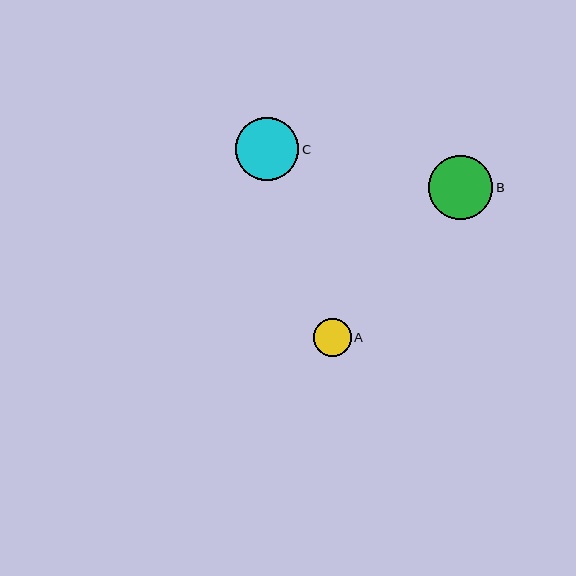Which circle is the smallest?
Circle A is the smallest with a size of approximately 38 pixels.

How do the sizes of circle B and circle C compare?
Circle B and circle C are approximately the same size.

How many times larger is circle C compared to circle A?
Circle C is approximately 1.7 times the size of circle A.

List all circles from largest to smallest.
From largest to smallest: B, C, A.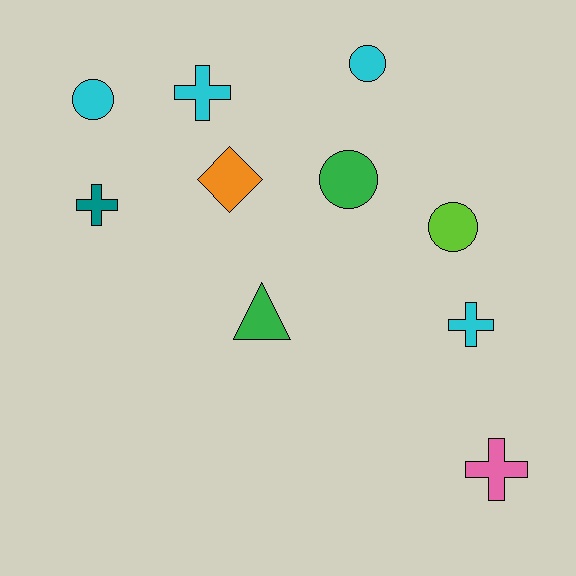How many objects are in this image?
There are 10 objects.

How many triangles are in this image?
There is 1 triangle.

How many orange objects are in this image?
There is 1 orange object.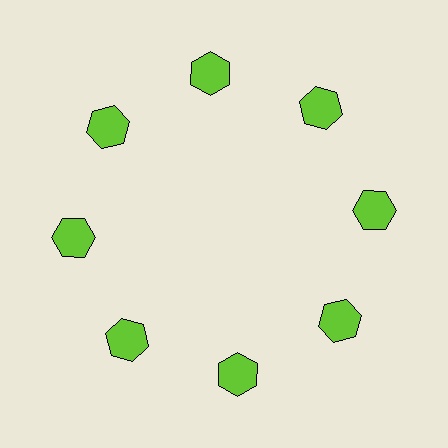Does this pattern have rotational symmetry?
Yes, this pattern has 8-fold rotational symmetry. It looks the same after rotating 45 degrees around the center.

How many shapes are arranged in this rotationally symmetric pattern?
There are 8 shapes, arranged in 8 groups of 1.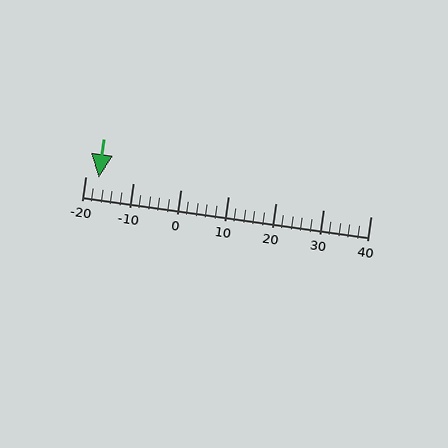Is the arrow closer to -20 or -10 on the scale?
The arrow is closer to -20.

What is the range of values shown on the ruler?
The ruler shows values from -20 to 40.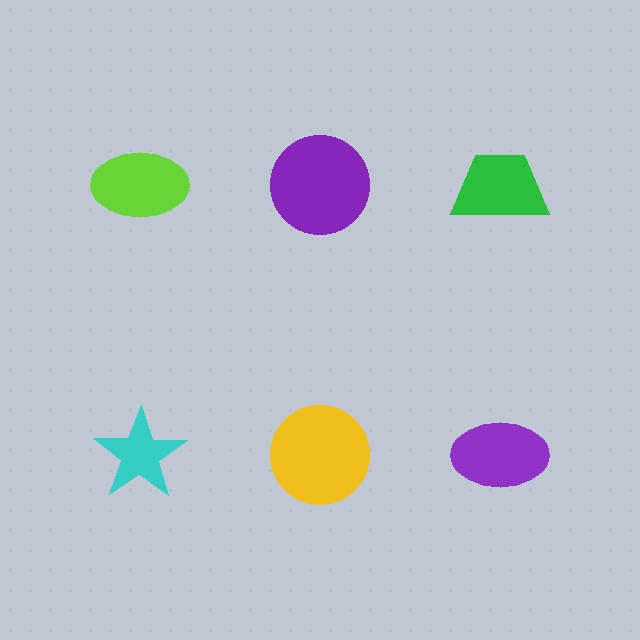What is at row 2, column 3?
A purple ellipse.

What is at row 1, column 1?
A lime ellipse.